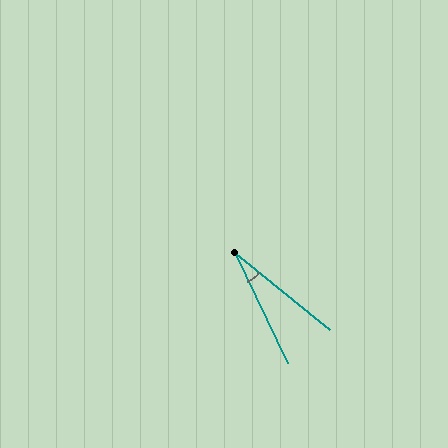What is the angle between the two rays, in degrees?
Approximately 26 degrees.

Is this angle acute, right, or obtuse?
It is acute.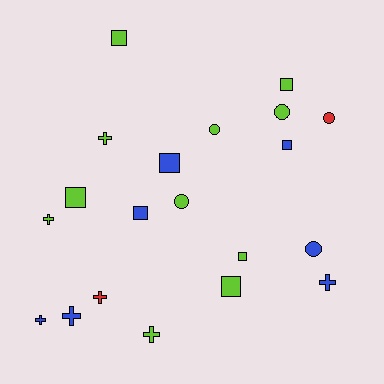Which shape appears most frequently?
Square, with 8 objects.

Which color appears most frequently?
Lime, with 11 objects.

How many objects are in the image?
There are 20 objects.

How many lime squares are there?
There are 5 lime squares.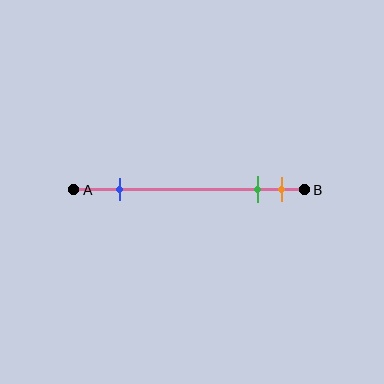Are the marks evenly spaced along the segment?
No, the marks are not evenly spaced.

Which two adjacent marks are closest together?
The green and orange marks are the closest adjacent pair.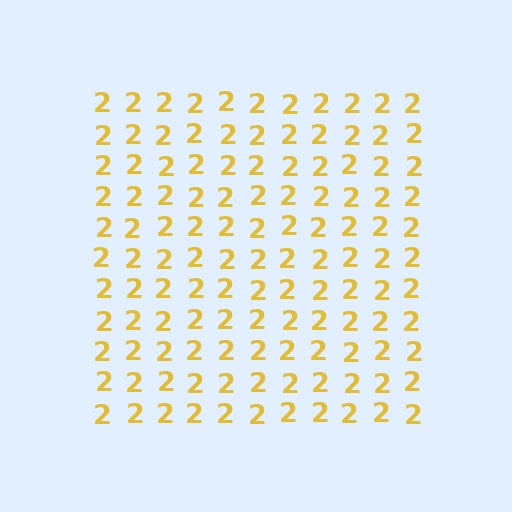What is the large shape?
The large shape is a square.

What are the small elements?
The small elements are digit 2's.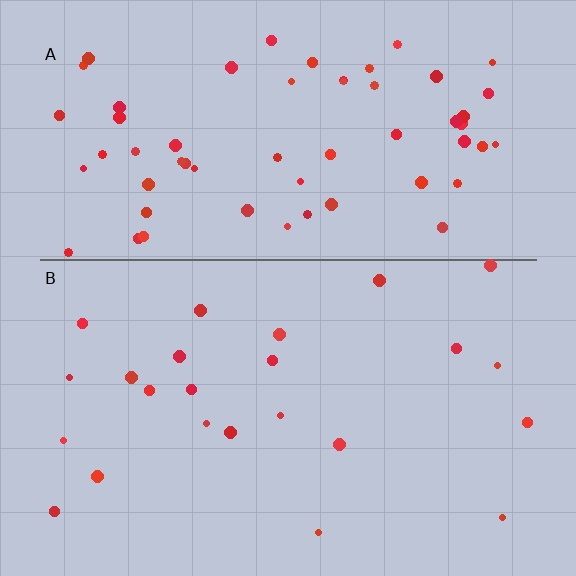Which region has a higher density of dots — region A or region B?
A (the top).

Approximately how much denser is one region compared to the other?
Approximately 2.5× — region A over region B.